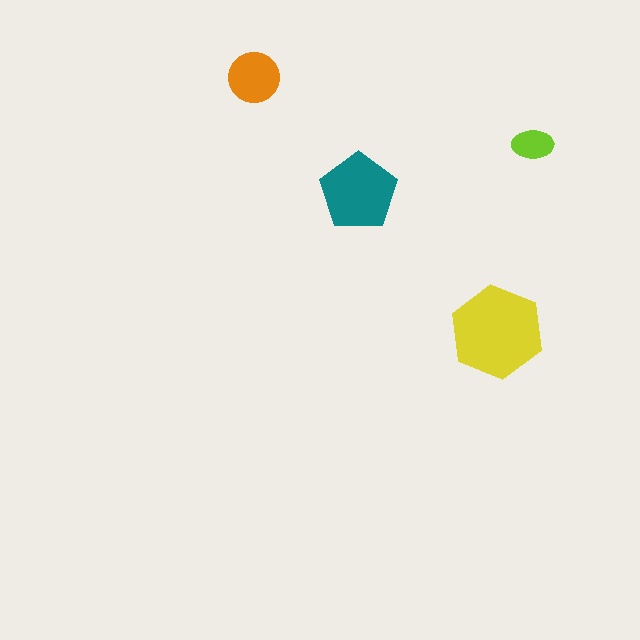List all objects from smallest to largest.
The lime ellipse, the orange circle, the teal pentagon, the yellow hexagon.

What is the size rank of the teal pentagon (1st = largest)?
2nd.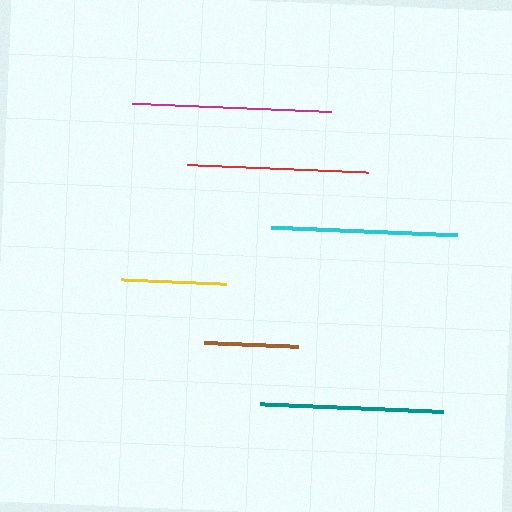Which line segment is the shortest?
The brown line is the shortest at approximately 94 pixels.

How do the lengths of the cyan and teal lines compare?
The cyan and teal lines are approximately the same length.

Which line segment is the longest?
The magenta line is the longest at approximately 199 pixels.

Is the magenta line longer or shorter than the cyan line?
The magenta line is longer than the cyan line.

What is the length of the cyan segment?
The cyan segment is approximately 185 pixels long.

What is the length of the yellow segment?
The yellow segment is approximately 105 pixels long.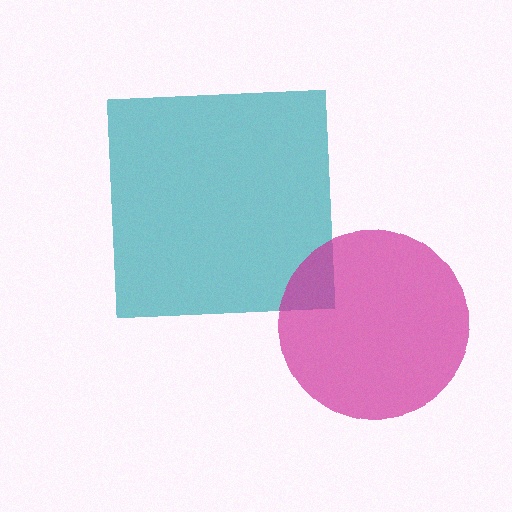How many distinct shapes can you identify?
There are 2 distinct shapes: a teal square, a magenta circle.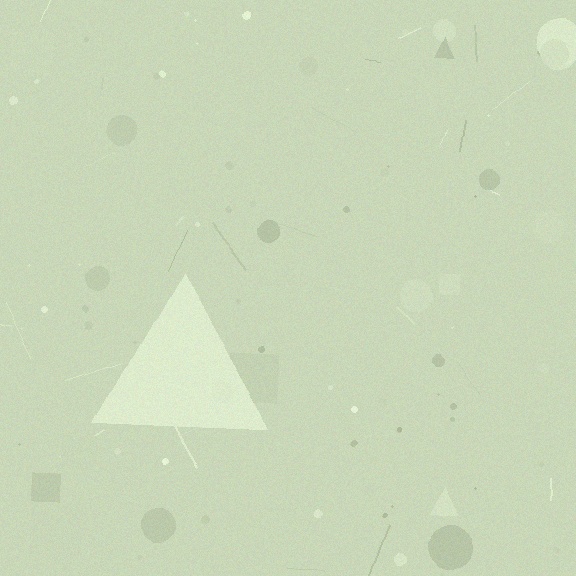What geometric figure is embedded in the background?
A triangle is embedded in the background.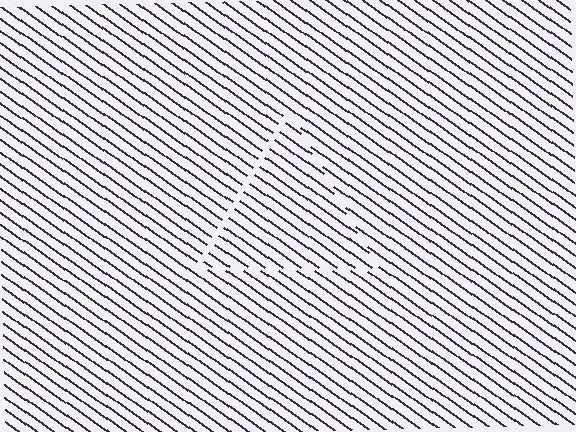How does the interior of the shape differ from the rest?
The interior of the shape contains the same grating, shifted by half a period — the contour is defined by the phase discontinuity where line-ends from the inner and outer gratings abut.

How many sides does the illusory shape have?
3 sides — the line-ends trace a triangle.